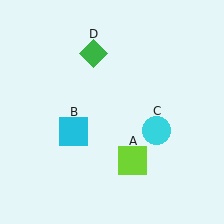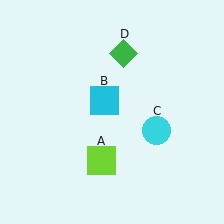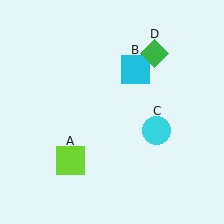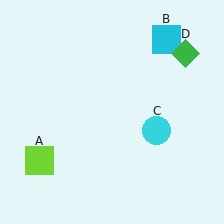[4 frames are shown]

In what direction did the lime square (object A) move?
The lime square (object A) moved left.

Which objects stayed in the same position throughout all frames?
Cyan circle (object C) remained stationary.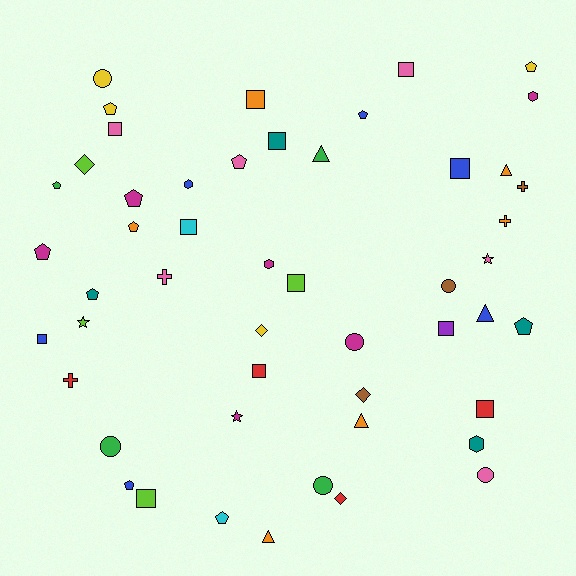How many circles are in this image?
There are 6 circles.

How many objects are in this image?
There are 50 objects.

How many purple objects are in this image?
There is 1 purple object.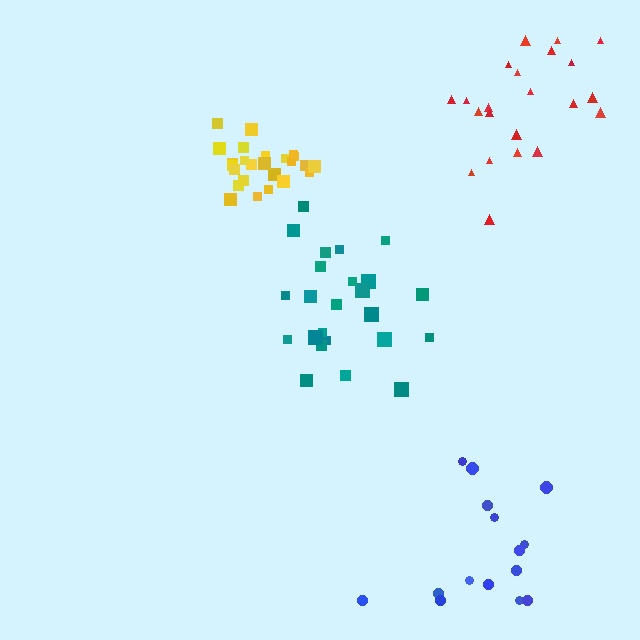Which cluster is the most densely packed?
Yellow.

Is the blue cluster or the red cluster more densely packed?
Red.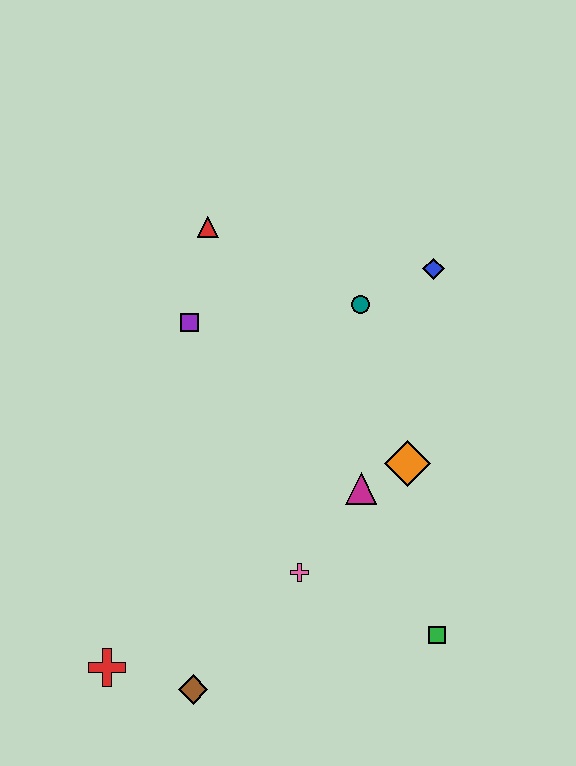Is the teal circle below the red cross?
No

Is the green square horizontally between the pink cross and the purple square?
No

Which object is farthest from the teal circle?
The red cross is farthest from the teal circle.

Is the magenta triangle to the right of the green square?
No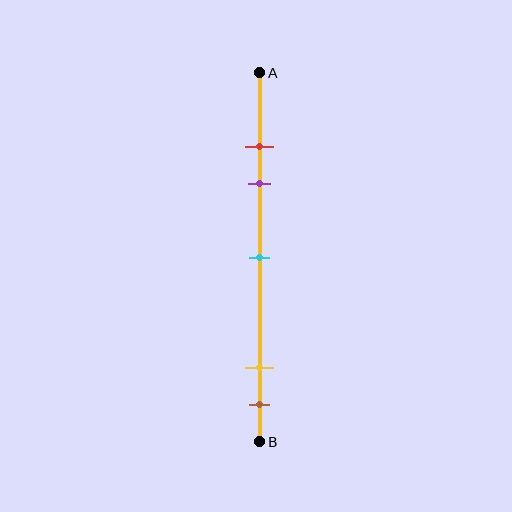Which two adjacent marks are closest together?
The red and purple marks are the closest adjacent pair.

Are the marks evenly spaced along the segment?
No, the marks are not evenly spaced.